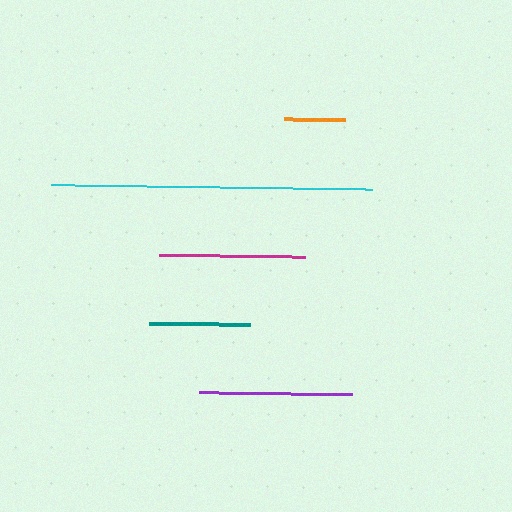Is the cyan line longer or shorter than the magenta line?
The cyan line is longer than the magenta line.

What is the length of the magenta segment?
The magenta segment is approximately 147 pixels long.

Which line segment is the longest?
The cyan line is the longest at approximately 322 pixels.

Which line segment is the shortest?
The orange line is the shortest at approximately 61 pixels.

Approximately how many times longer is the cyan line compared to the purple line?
The cyan line is approximately 2.1 times the length of the purple line.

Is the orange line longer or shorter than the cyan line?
The cyan line is longer than the orange line.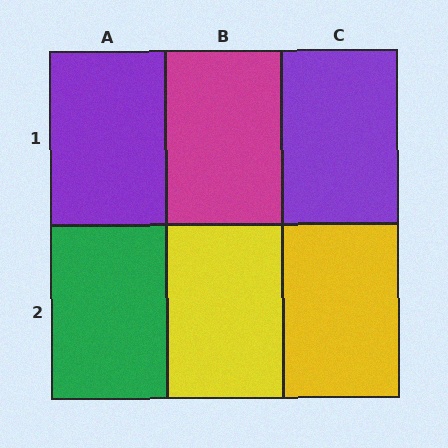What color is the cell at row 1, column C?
Purple.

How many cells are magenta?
1 cell is magenta.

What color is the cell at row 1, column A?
Purple.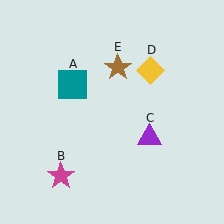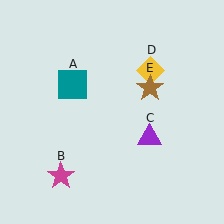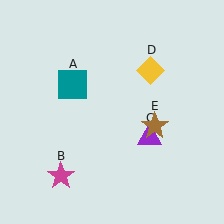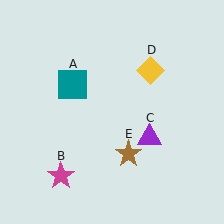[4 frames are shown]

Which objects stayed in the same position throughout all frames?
Teal square (object A) and magenta star (object B) and purple triangle (object C) and yellow diamond (object D) remained stationary.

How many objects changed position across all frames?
1 object changed position: brown star (object E).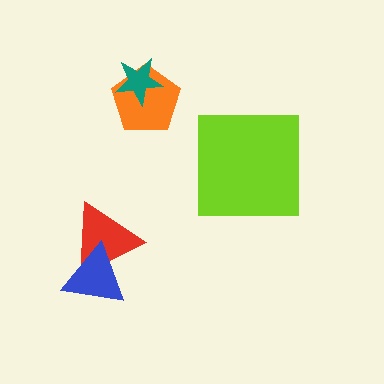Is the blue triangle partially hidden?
No, no other shape covers it.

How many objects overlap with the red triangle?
1 object overlaps with the red triangle.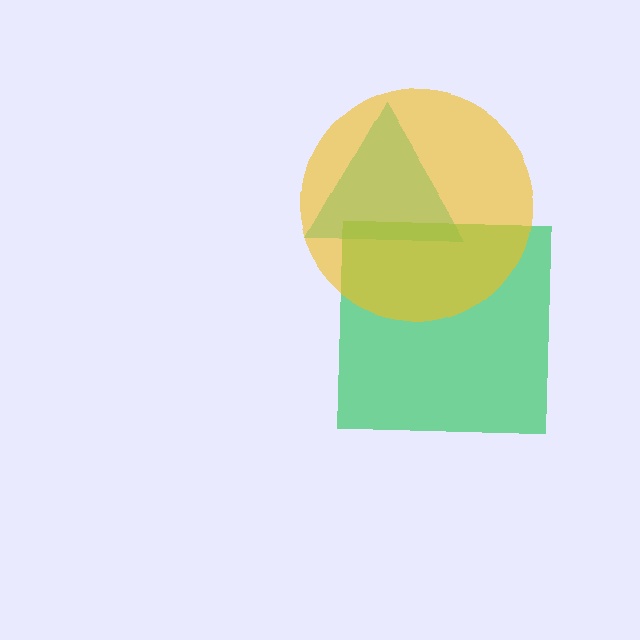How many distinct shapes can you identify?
There are 3 distinct shapes: a cyan triangle, a green square, a yellow circle.